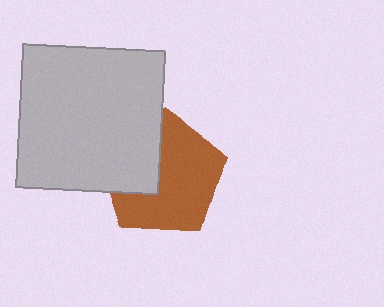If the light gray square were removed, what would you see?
You would see the complete brown pentagon.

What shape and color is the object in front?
The object in front is a light gray square.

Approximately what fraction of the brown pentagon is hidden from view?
Roughly 35% of the brown pentagon is hidden behind the light gray square.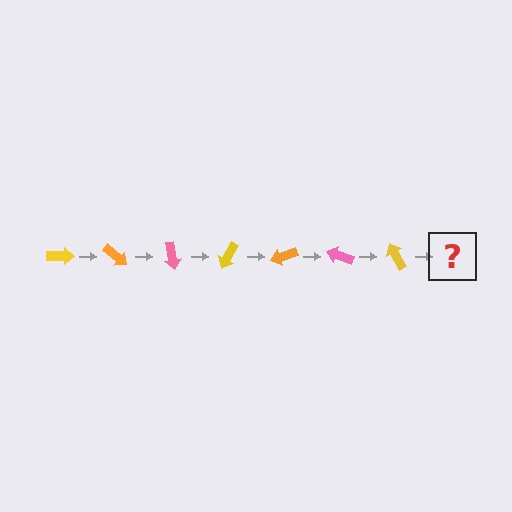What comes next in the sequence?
The next element should be an orange arrow, rotated 280 degrees from the start.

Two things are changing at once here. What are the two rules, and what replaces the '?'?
The two rules are that it rotates 40 degrees each step and the color cycles through yellow, orange, and pink. The '?' should be an orange arrow, rotated 280 degrees from the start.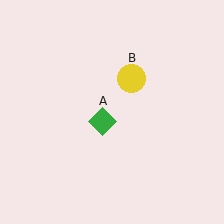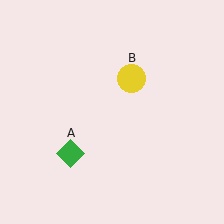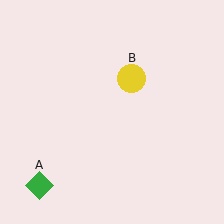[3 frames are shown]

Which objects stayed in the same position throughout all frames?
Yellow circle (object B) remained stationary.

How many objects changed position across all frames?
1 object changed position: green diamond (object A).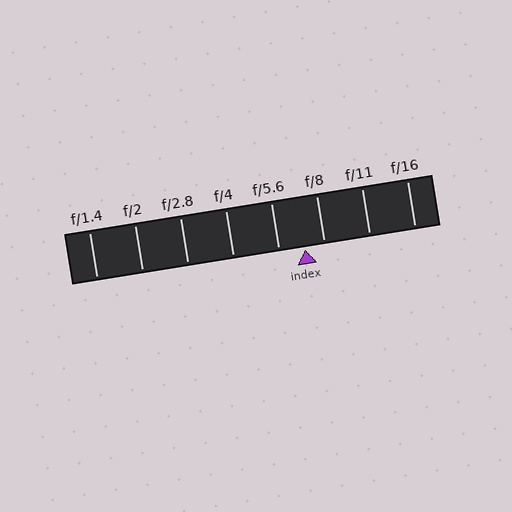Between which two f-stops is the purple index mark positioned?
The index mark is between f/5.6 and f/8.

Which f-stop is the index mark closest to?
The index mark is closest to f/8.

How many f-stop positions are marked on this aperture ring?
There are 8 f-stop positions marked.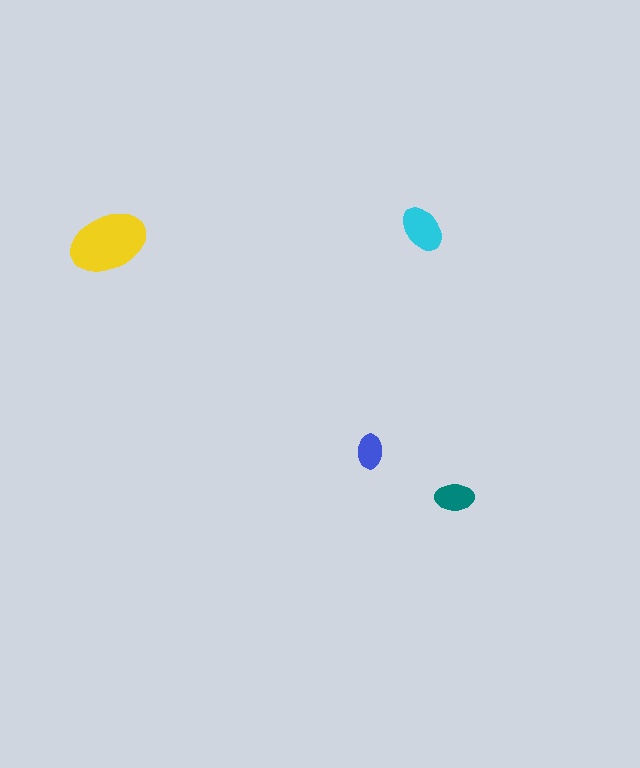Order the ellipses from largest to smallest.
the yellow one, the cyan one, the teal one, the blue one.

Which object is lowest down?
The teal ellipse is bottommost.